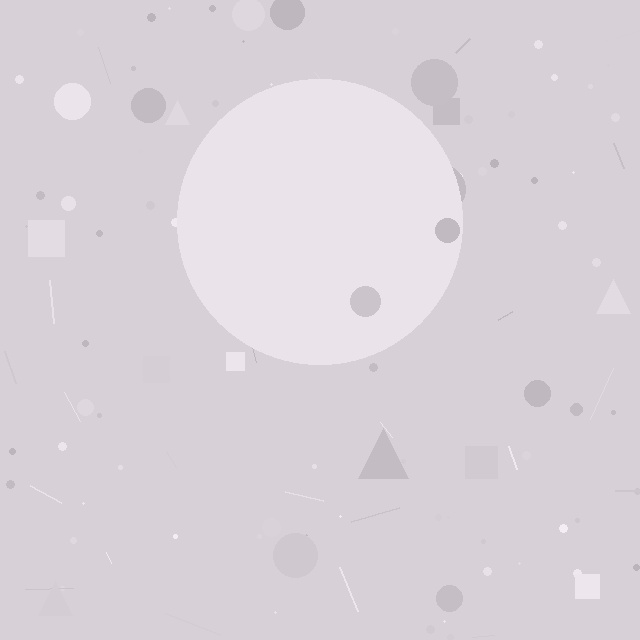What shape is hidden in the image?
A circle is hidden in the image.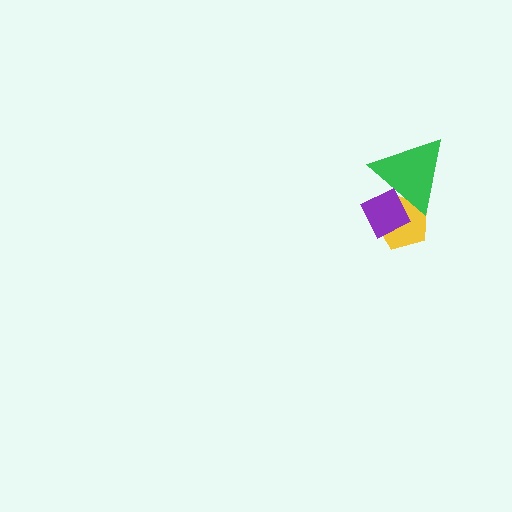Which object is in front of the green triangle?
The purple diamond is in front of the green triangle.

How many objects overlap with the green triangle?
2 objects overlap with the green triangle.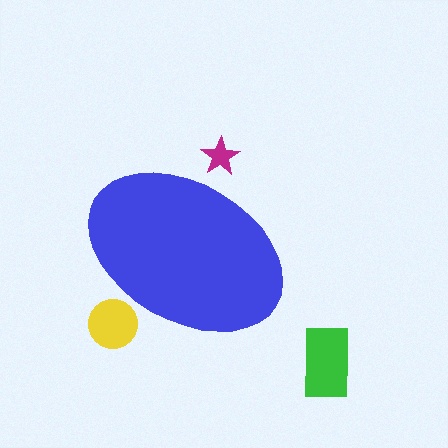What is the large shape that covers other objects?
A blue ellipse.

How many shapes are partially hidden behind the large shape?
2 shapes are partially hidden.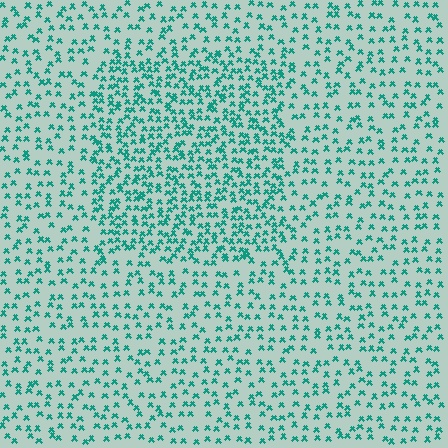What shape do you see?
I see a rectangle.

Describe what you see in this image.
The image contains small teal elements arranged at two different densities. A rectangle-shaped region is visible where the elements are more densely packed than the surrounding area.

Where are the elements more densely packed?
The elements are more densely packed inside the rectangle boundary.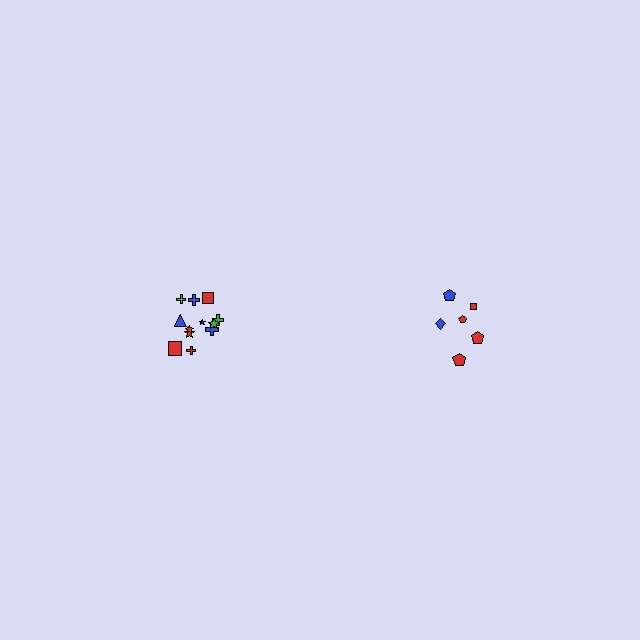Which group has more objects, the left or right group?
The left group.